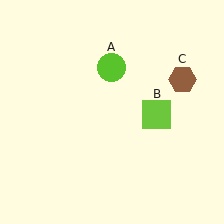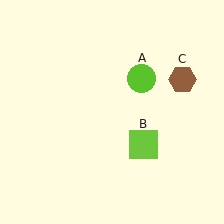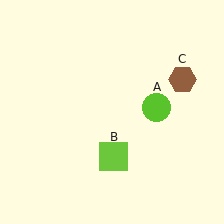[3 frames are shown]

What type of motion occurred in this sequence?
The lime circle (object A), lime square (object B) rotated clockwise around the center of the scene.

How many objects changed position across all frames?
2 objects changed position: lime circle (object A), lime square (object B).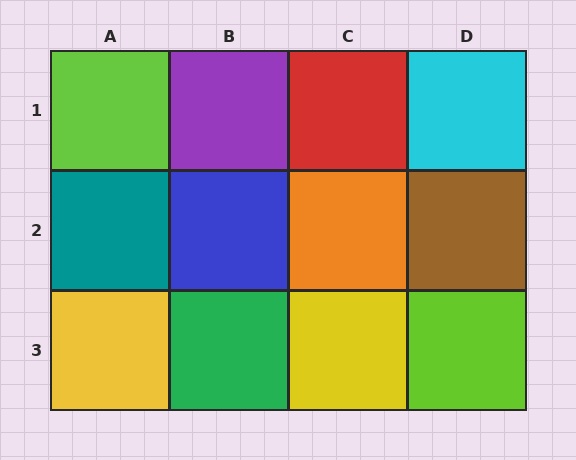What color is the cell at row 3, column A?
Yellow.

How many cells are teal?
1 cell is teal.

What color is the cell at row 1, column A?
Lime.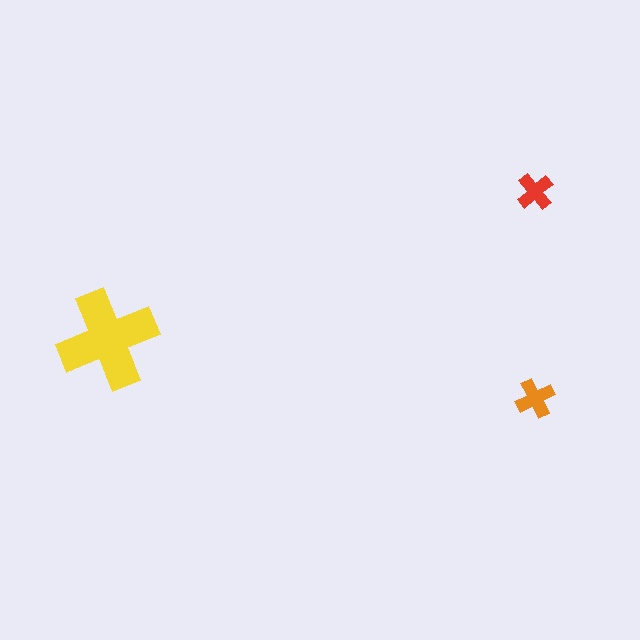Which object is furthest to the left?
The yellow cross is leftmost.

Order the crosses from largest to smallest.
the yellow one, the orange one, the red one.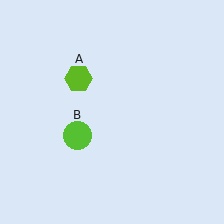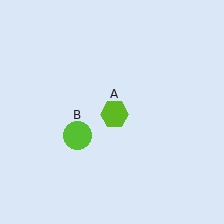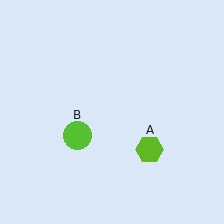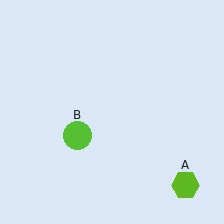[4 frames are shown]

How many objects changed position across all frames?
1 object changed position: lime hexagon (object A).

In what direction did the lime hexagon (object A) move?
The lime hexagon (object A) moved down and to the right.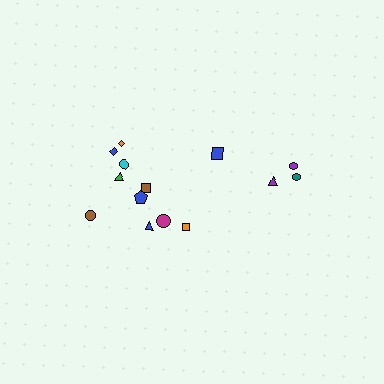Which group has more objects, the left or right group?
The left group.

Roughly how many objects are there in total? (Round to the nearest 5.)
Roughly 15 objects in total.